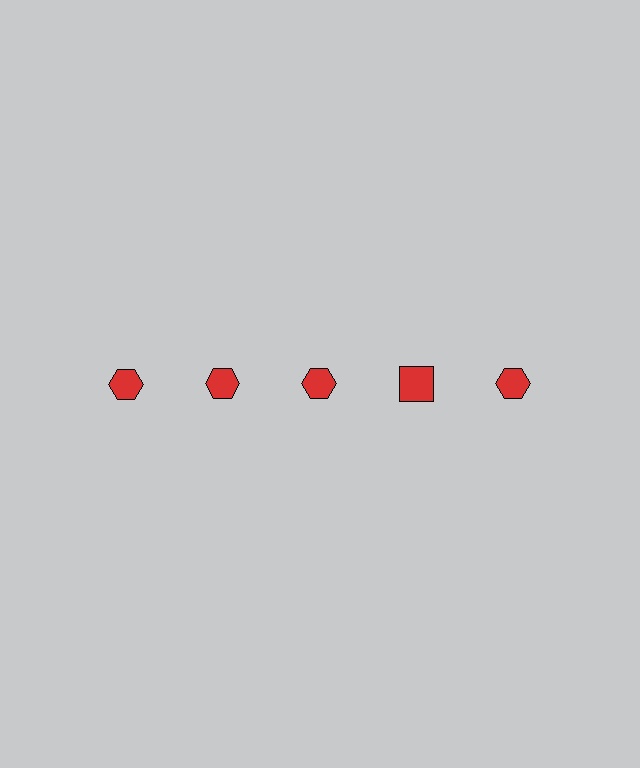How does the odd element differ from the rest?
It has a different shape: square instead of hexagon.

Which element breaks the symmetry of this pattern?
The red square in the top row, second from right column breaks the symmetry. All other shapes are red hexagons.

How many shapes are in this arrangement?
There are 5 shapes arranged in a grid pattern.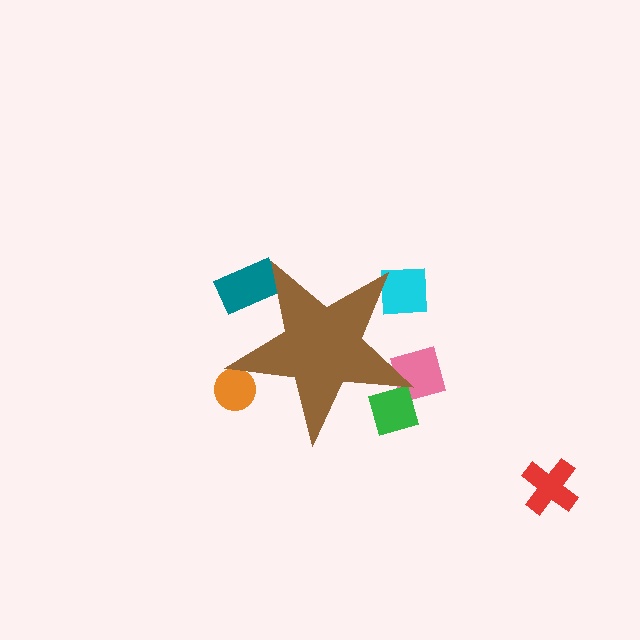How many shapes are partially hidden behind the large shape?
5 shapes are partially hidden.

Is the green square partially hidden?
Yes, the green square is partially hidden behind the brown star.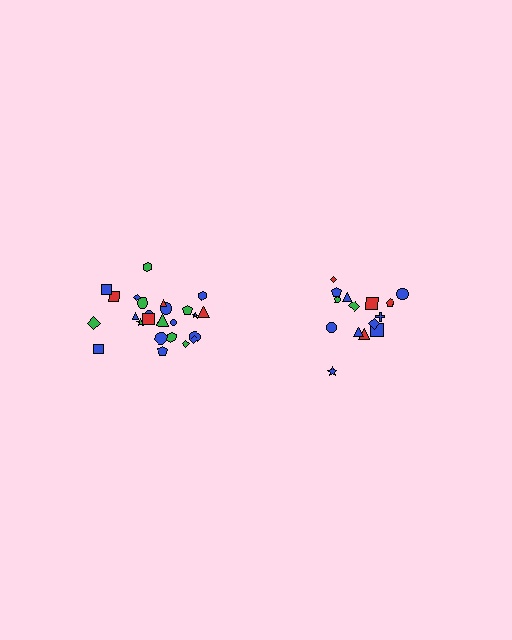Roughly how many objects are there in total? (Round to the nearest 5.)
Roughly 40 objects in total.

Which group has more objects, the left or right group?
The left group.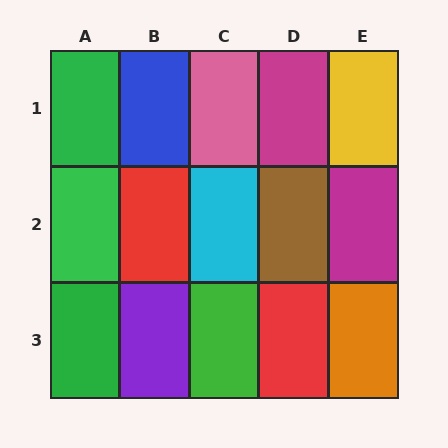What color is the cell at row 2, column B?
Red.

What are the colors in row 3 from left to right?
Green, purple, green, red, orange.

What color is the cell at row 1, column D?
Magenta.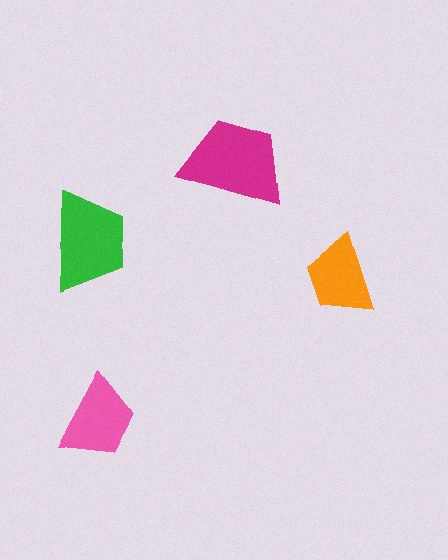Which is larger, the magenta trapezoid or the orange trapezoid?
The magenta one.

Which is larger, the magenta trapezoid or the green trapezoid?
The magenta one.